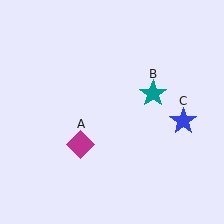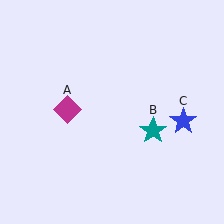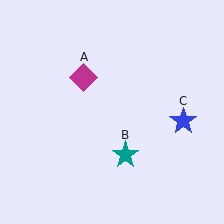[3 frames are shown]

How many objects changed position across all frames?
2 objects changed position: magenta diamond (object A), teal star (object B).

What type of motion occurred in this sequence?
The magenta diamond (object A), teal star (object B) rotated clockwise around the center of the scene.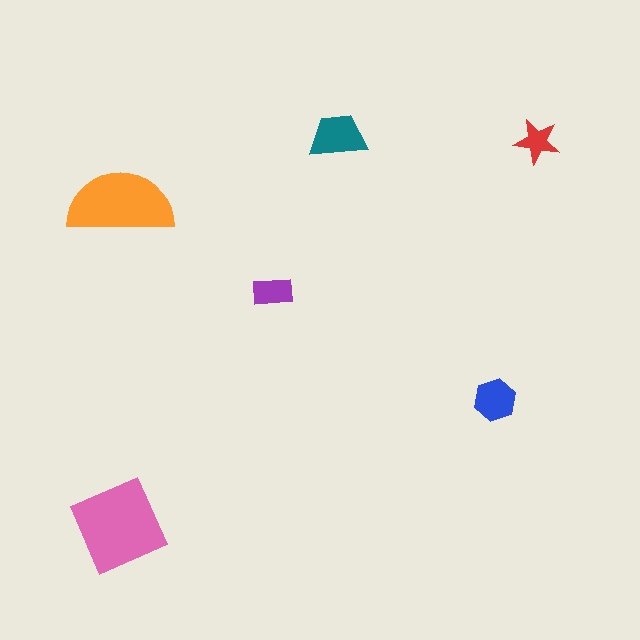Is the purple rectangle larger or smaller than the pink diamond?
Smaller.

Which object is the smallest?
The red star.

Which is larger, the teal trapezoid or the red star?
The teal trapezoid.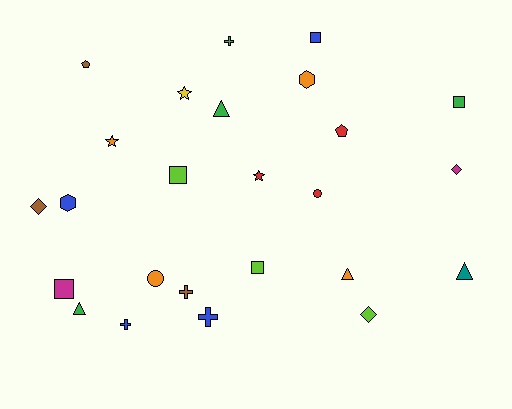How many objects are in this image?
There are 25 objects.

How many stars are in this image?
There are 3 stars.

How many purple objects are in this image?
There are no purple objects.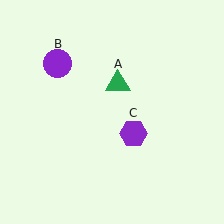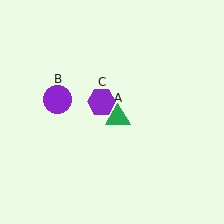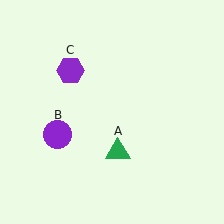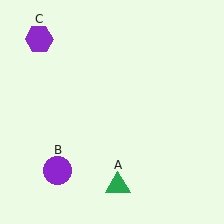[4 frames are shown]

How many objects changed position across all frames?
3 objects changed position: green triangle (object A), purple circle (object B), purple hexagon (object C).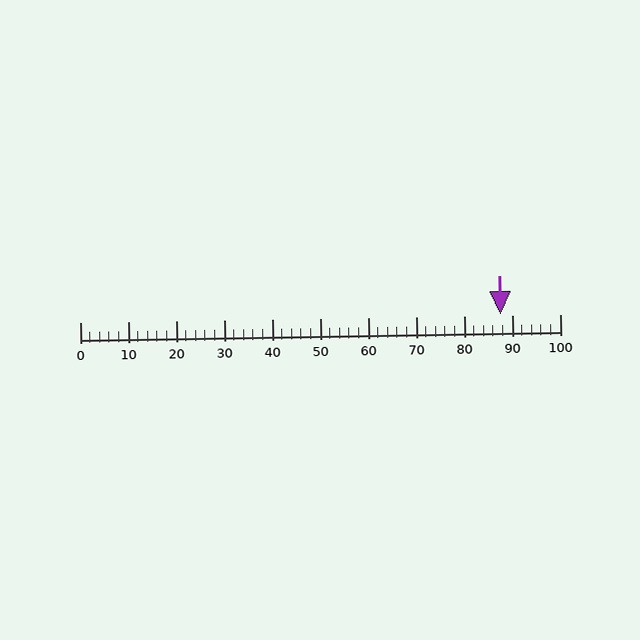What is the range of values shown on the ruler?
The ruler shows values from 0 to 100.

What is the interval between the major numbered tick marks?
The major tick marks are spaced 10 units apart.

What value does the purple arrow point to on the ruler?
The purple arrow points to approximately 88.